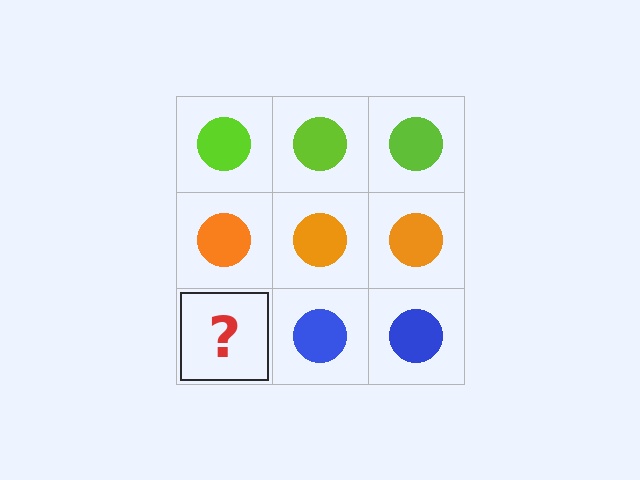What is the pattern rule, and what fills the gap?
The rule is that each row has a consistent color. The gap should be filled with a blue circle.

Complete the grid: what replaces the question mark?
The question mark should be replaced with a blue circle.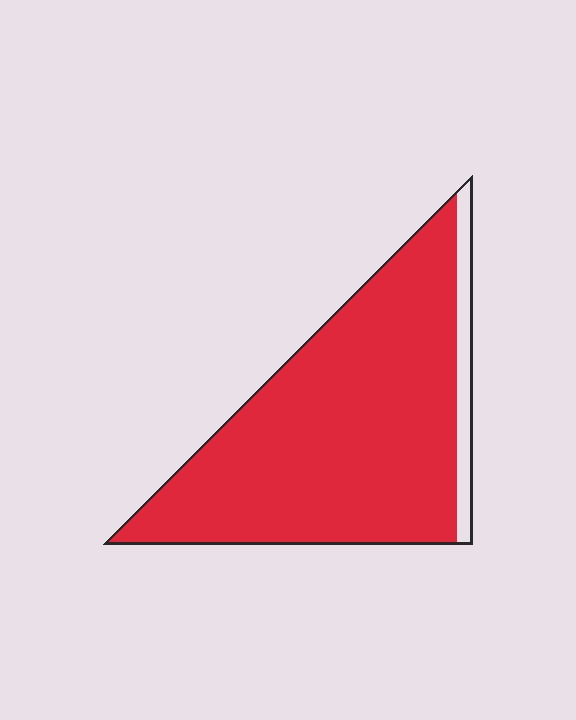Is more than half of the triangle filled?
Yes.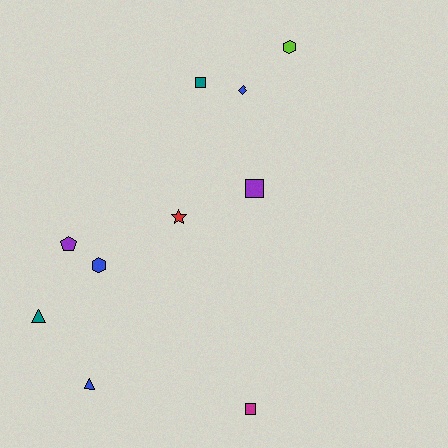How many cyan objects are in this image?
There are no cyan objects.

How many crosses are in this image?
There are no crosses.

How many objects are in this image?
There are 10 objects.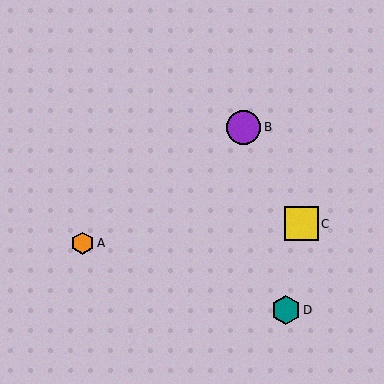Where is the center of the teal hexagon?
The center of the teal hexagon is at (286, 310).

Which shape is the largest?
The yellow square (labeled C) is the largest.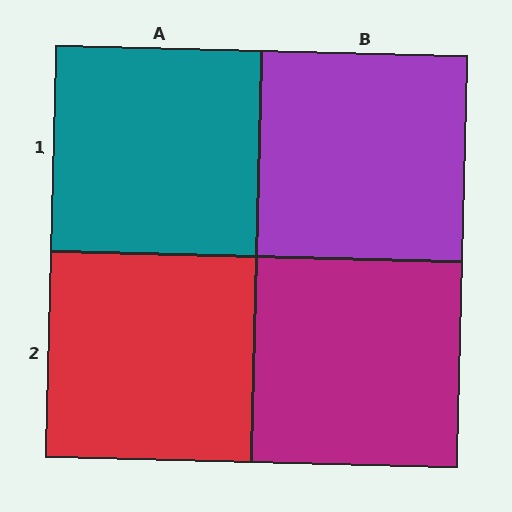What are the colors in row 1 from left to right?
Teal, purple.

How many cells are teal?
1 cell is teal.